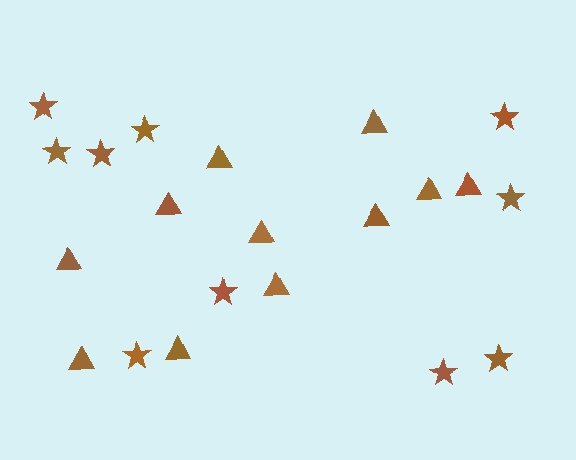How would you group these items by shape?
There are 2 groups: one group of triangles (11) and one group of stars (10).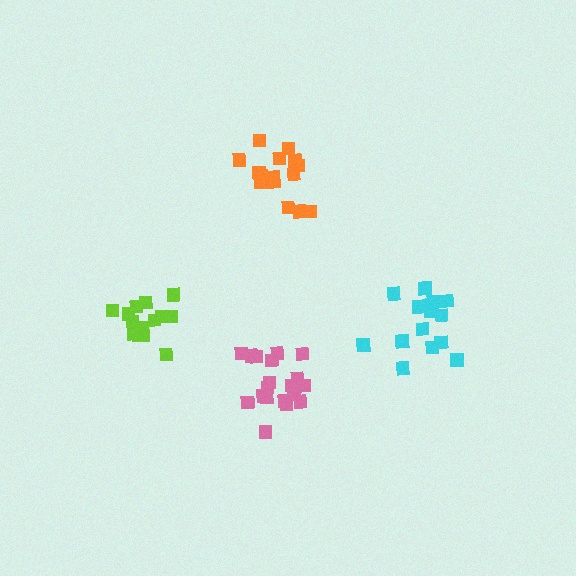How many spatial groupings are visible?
There are 4 spatial groupings.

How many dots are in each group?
Group 1: 14 dots, Group 2: 15 dots, Group 3: 20 dots, Group 4: 15 dots (64 total).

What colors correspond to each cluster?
The clusters are colored: lime, cyan, pink, orange.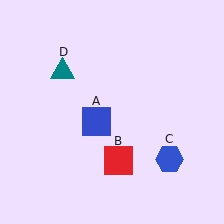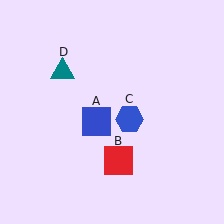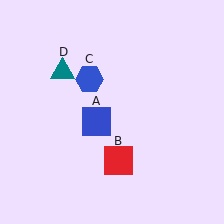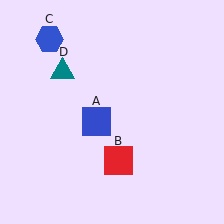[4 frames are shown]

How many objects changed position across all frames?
1 object changed position: blue hexagon (object C).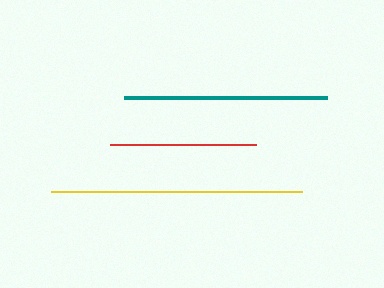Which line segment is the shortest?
The red line is the shortest at approximately 146 pixels.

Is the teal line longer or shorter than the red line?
The teal line is longer than the red line.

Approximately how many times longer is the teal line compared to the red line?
The teal line is approximately 1.4 times the length of the red line.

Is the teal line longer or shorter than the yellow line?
The yellow line is longer than the teal line.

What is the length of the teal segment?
The teal segment is approximately 203 pixels long.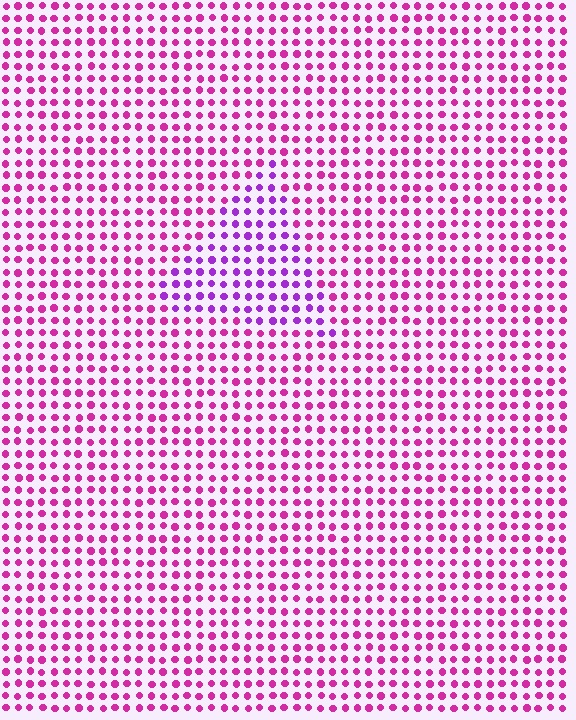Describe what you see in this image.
The image is filled with small magenta elements in a uniform arrangement. A triangle-shaped region is visible where the elements are tinted to a slightly different hue, forming a subtle color boundary.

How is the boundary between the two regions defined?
The boundary is defined purely by a slight shift in hue (about 34 degrees). Spacing, size, and orientation are identical on both sides.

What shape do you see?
I see a triangle.